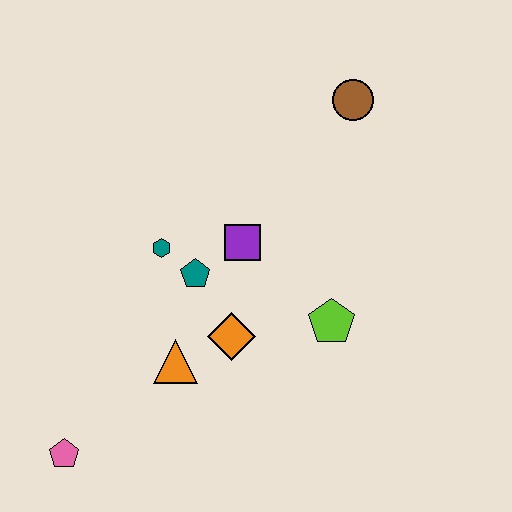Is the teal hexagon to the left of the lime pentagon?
Yes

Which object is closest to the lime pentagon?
The orange diamond is closest to the lime pentagon.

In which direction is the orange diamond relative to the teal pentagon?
The orange diamond is below the teal pentagon.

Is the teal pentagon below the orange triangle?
No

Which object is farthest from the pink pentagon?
The brown circle is farthest from the pink pentagon.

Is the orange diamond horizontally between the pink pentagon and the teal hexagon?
No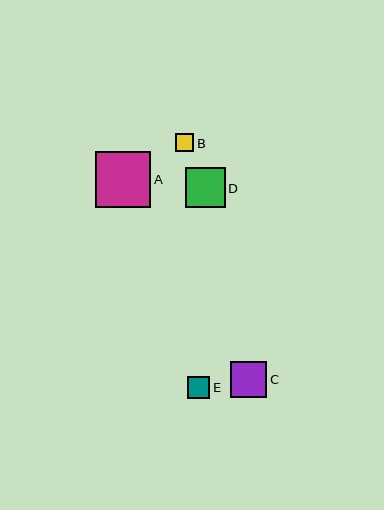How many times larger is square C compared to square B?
Square C is approximately 2.0 times the size of square B.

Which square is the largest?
Square A is the largest with a size of approximately 56 pixels.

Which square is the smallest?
Square B is the smallest with a size of approximately 18 pixels.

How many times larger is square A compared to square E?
Square A is approximately 2.5 times the size of square E.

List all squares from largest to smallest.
From largest to smallest: A, D, C, E, B.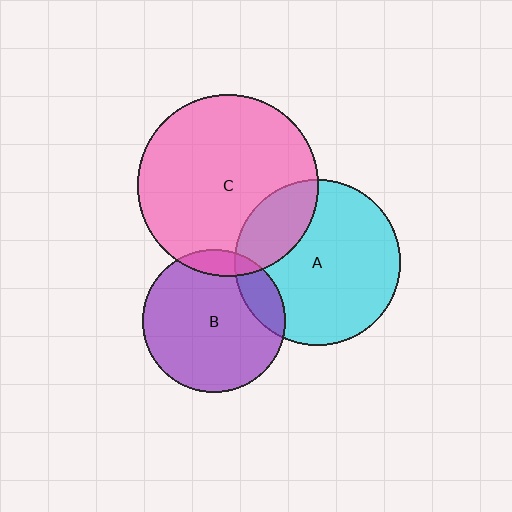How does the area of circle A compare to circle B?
Approximately 1.3 times.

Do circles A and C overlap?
Yes.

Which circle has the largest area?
Circle C (pink).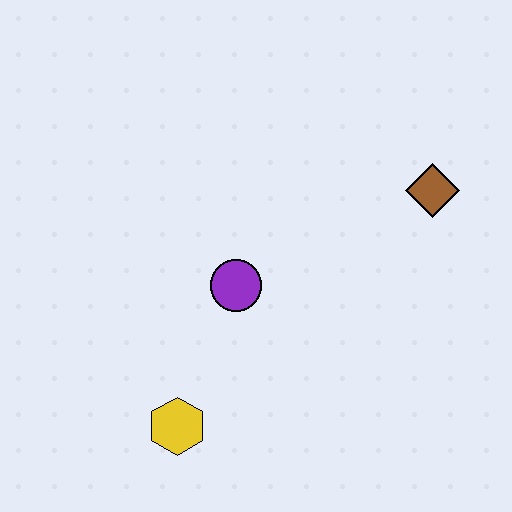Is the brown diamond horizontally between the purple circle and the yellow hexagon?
No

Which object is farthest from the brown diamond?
The yellow hexagon is farthest from the brown diamond.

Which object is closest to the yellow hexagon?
The purple circle is closest to the yellow hexagon.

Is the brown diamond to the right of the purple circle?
Yes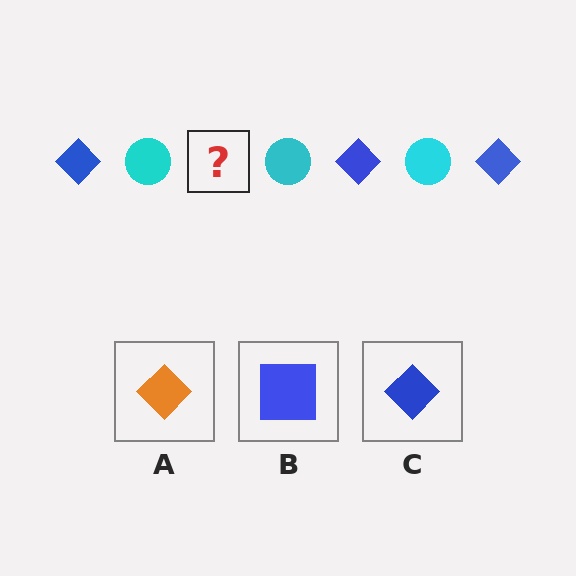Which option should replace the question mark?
Option C.